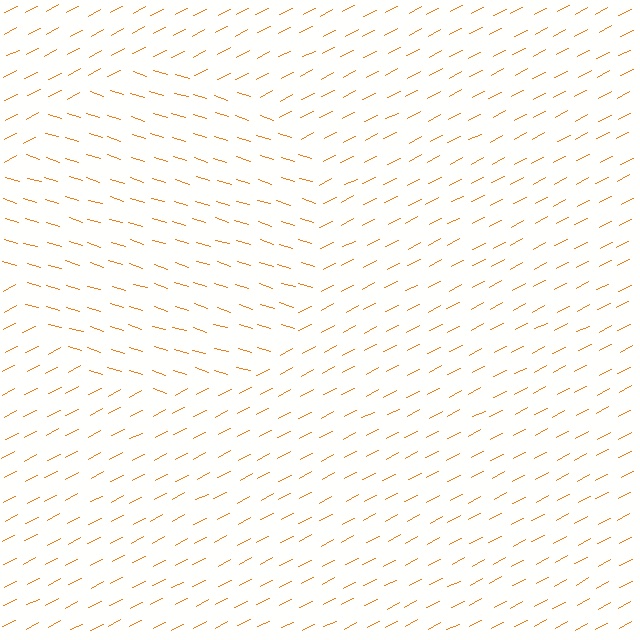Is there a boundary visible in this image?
Yes, there is a texture boundary formed by a change in line orientation.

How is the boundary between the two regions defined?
The boundary is defined purely by a change in line orientation (approximately 45 degrees difference). All lines are the same color and thickness.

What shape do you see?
I see a circle.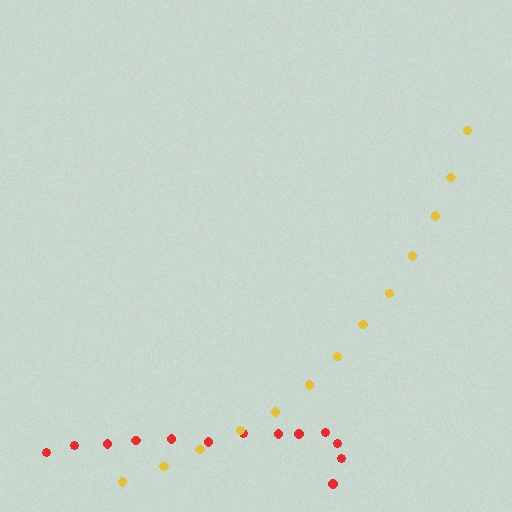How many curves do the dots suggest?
There are 2 distinct paths.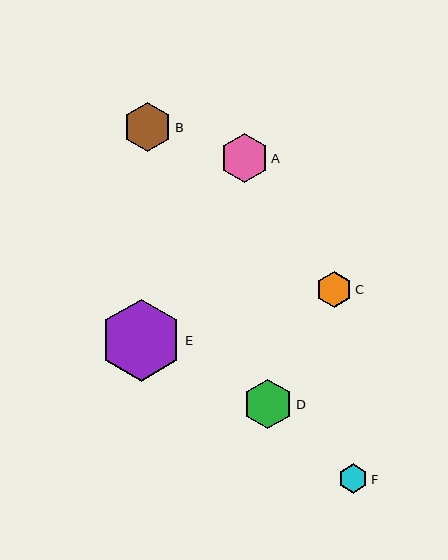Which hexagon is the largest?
Hexagon E is the largest with a size of approximately 82 pixels.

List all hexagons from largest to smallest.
From largest to smallest: E, D, B, A, C, F.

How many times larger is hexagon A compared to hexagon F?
Hexagon A is approximately 1.7 times the size of hexagon F.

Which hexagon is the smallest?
Hexagon F is the smallest with a size of approximately 29 pixels.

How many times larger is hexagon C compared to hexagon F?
Hexagon C is approximately 1.2 times the size of hexagon F.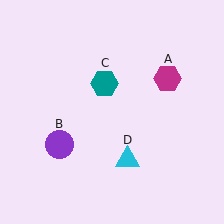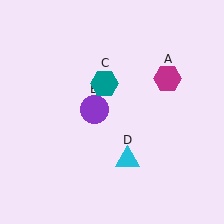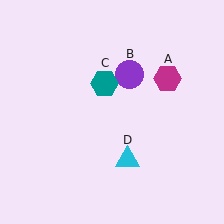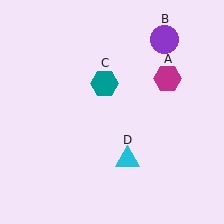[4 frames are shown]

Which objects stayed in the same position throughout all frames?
Magenta hexagon (object A) and teal hexagon (object C) and cyan triangle (object D) remained stationary.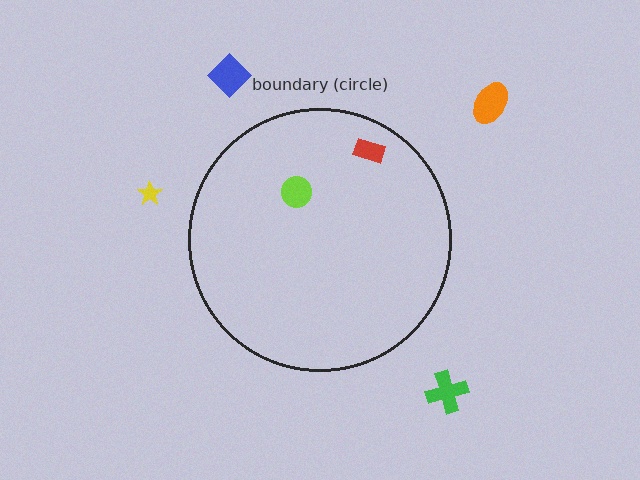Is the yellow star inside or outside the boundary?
Outside.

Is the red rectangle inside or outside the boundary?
Inside.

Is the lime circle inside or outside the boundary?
Inside.